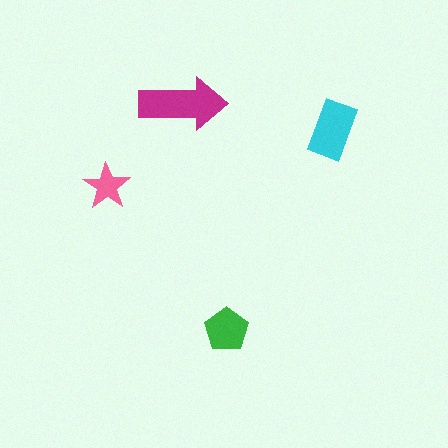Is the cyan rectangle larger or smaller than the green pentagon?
Larger.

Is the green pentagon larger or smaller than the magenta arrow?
Smaller.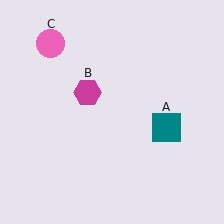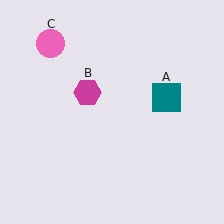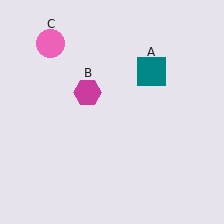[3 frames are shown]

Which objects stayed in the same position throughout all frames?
Magenta hexagon (object B) and pink circle (object C) remained stationary.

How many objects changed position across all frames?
1 object changed position: teal square (object A).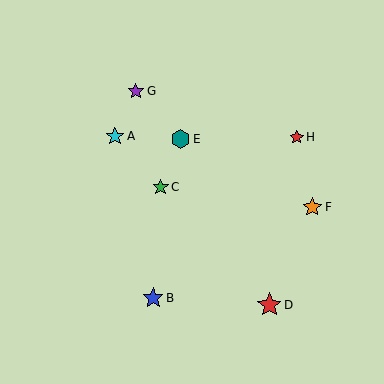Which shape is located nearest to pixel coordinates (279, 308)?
The red star (labeled D) at (269, 305) is nearest to that location.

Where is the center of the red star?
The center of the red star is at (269, 305).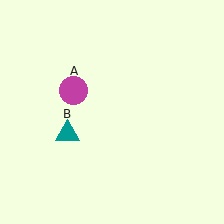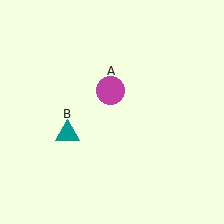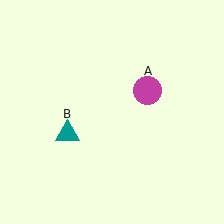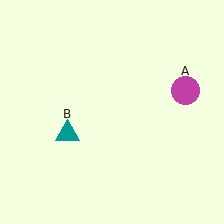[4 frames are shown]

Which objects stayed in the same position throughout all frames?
Teal triangle (object B) remained stationary.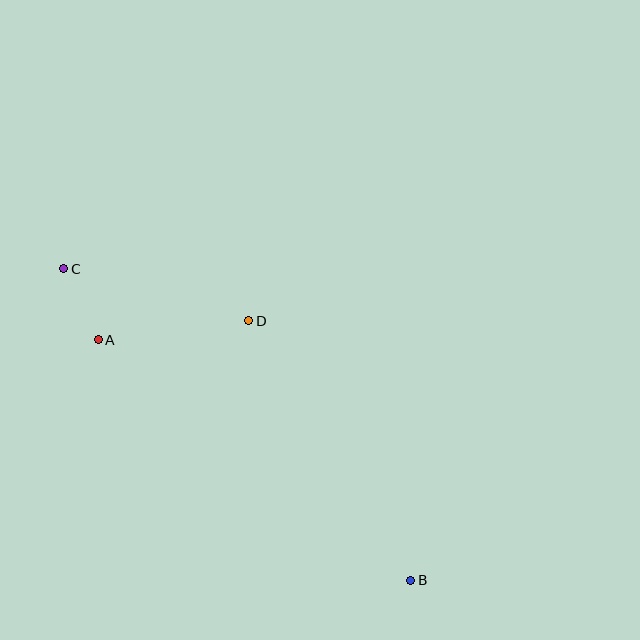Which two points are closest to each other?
Points A and C are closest to each other.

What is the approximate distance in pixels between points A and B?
The distance between A and B is approximately 394 pixels.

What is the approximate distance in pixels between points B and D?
The distance between B and D is approximately 306 pixels.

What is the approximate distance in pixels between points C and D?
The distance between C and D is approximately 192 pixels.